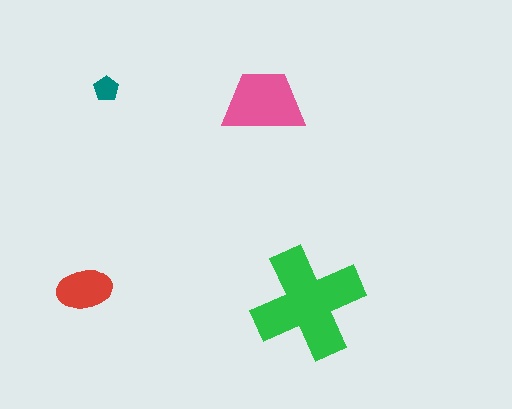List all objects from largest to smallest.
The green cross, the pink trapezoid, the red ellipse, the teal pentagon.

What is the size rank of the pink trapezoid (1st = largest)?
2nd.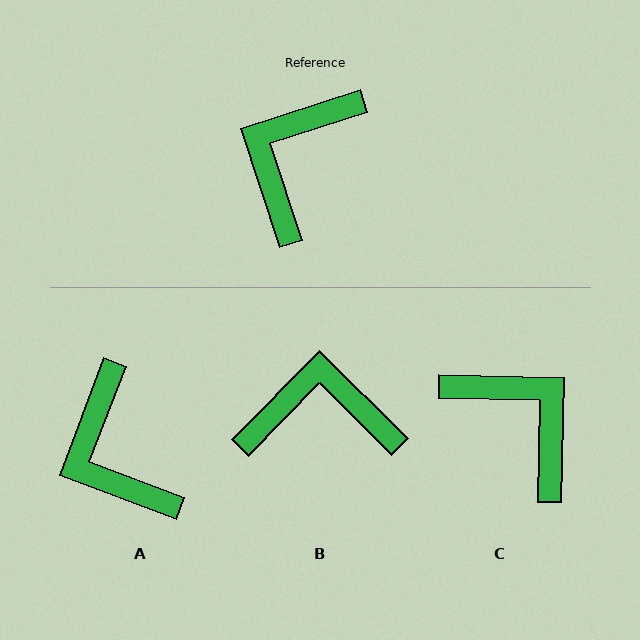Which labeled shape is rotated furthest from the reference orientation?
C, about 109 degrees away.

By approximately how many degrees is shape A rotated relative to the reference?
Approximately 51 degrees counter-clockwise.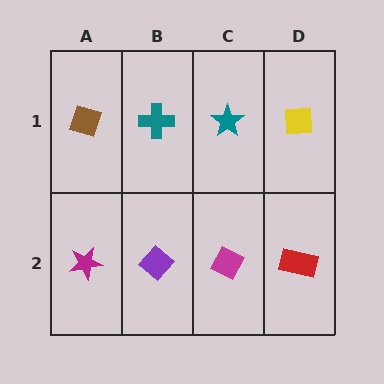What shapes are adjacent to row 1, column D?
A red rectangle (row 2, column D), a teal star (row 1, column C).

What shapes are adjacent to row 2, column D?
A yellow square (row 1, column D), a magenta diamond (row 2, column C).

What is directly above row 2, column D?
A yellow square.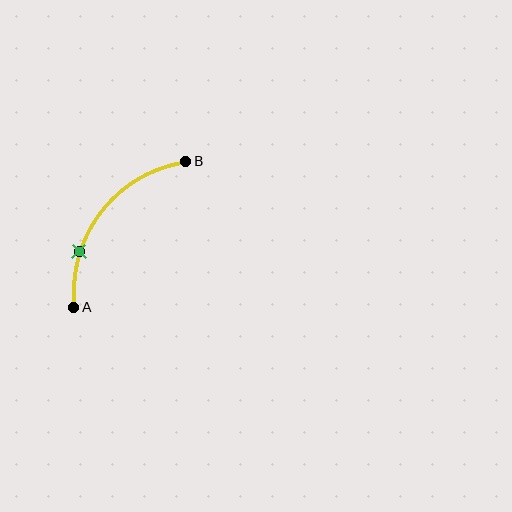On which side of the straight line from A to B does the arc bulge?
The arc bulges above and to the left of the straight line connecting A and B.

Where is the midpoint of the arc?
The arc midpoint is the point on the curve farthest from the straight line joining A and B. It sits above and to the left of that line.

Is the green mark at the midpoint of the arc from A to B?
No. The green mark lies on the arc but is closer to endpoint A. The arc midpoint would be at the point on the curve equidistant along the arc from both A and B.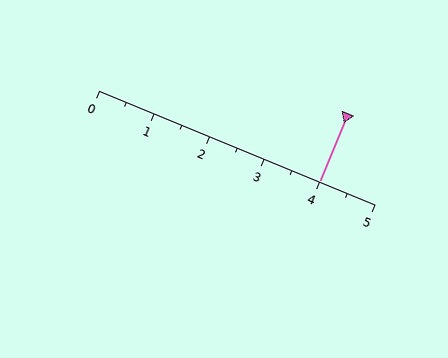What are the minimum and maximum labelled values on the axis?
The axis runs from 0 to 5.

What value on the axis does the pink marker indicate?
The marker indicates approximately 4.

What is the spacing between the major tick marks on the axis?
The major ticks are spaced 1 apart.